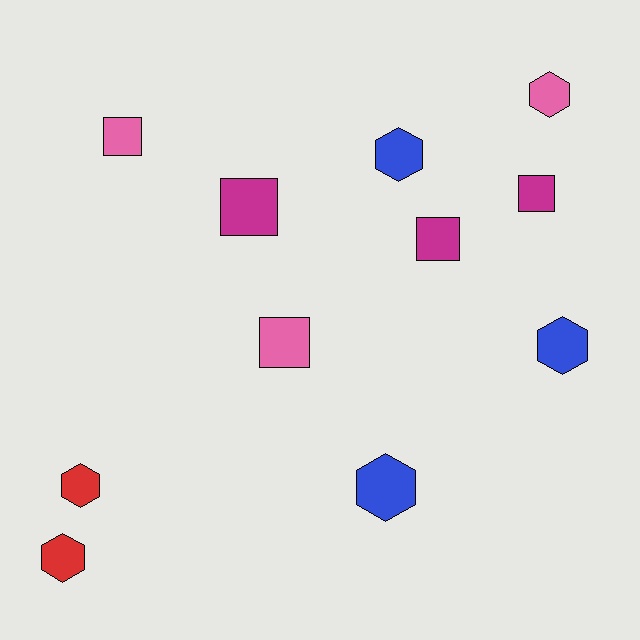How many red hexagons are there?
There are 2 red hexagons.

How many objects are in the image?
There are 11 objects.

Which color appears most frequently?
Pink, with 3 objects.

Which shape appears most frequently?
Hexagon, with 6 objects.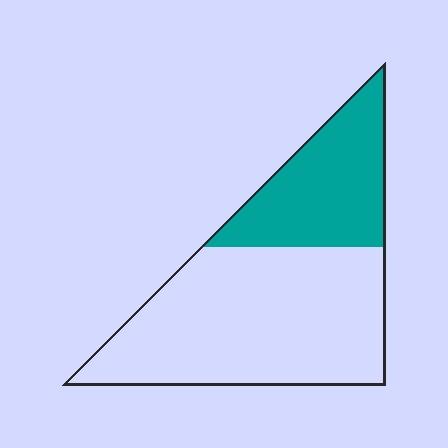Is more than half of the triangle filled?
No.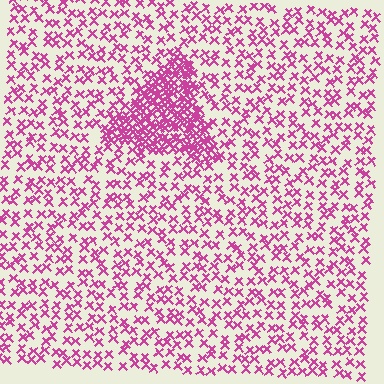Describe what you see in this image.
The image contains small magenta elements arranged at two different densities. A triangle-shaped region is visible where the elements are more densely packed than the surrounding area.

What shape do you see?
I see a triangle.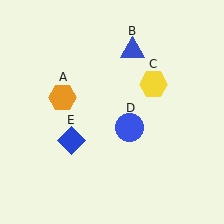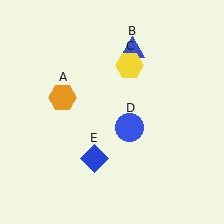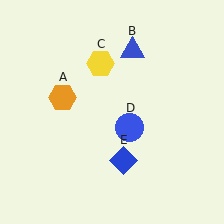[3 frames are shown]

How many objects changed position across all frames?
2 objects changed position: yellow hexagon (object C), blue diamond (object E).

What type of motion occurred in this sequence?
The yellow hexagon (object C), blue diamond (object E) rotated counterclockwise around the center of the scene.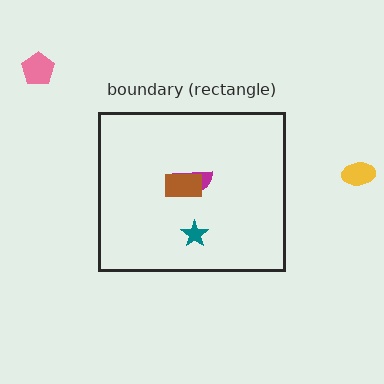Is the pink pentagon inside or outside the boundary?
Outside.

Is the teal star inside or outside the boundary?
Inside.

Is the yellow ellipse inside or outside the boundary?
Outside.